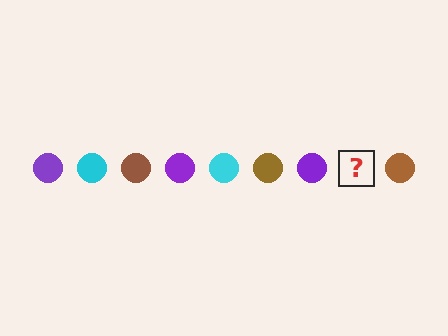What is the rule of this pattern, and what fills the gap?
The rule is that the pattern cycles through purple, cyan, brown circles. The gap should be filled with a cyan circle.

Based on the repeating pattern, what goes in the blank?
The blank should be a cyan circle.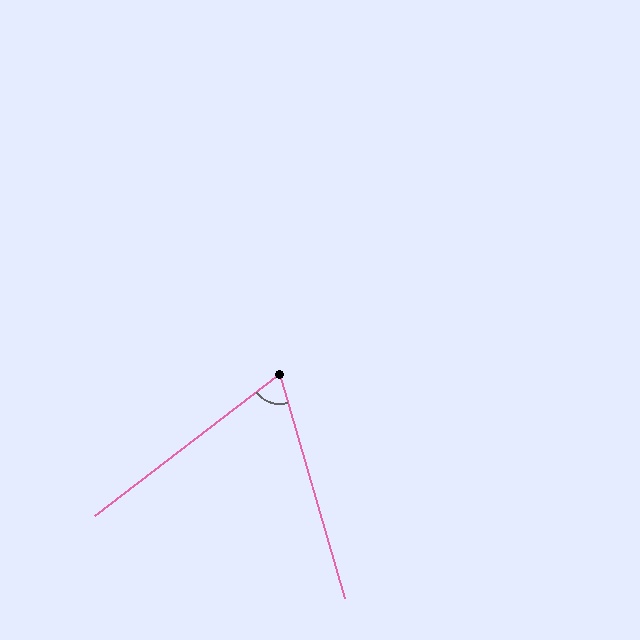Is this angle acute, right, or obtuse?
It is acute.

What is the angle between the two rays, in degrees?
Approximately 69 degrees.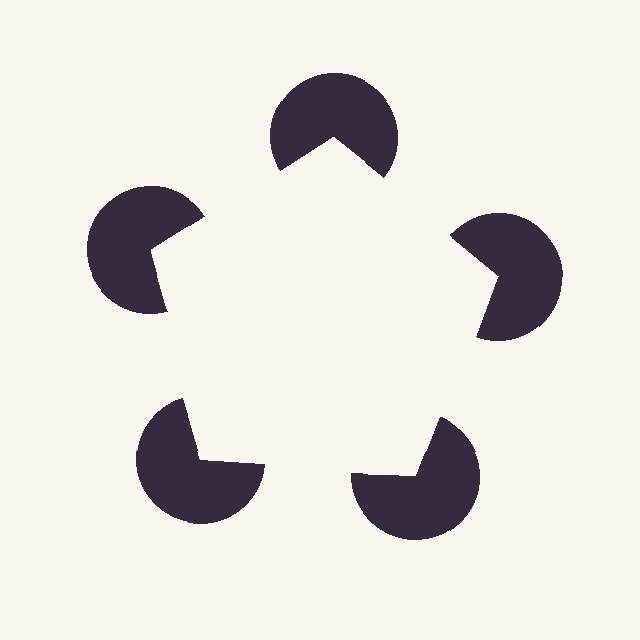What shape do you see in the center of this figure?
An illusory pentagon — its edges are inferred from the aligned wedge cuts in the pac-man discs, not physically drawn.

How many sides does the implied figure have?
5 sides.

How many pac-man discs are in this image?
There are 5 — one at each vertex of the illusory pentagon.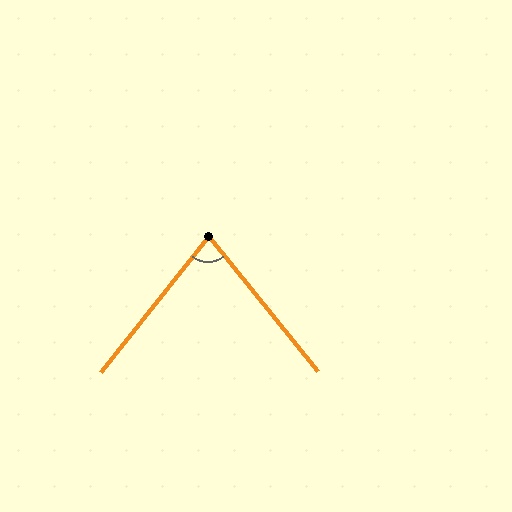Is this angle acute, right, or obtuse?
It is acute.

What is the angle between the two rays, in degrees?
Approximately 77 degrees.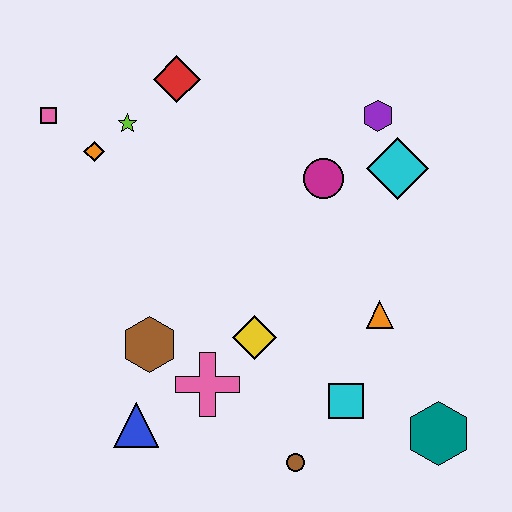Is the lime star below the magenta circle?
No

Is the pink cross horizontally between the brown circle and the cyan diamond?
No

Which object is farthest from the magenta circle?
The blue triangle is farthest from the magenta circle.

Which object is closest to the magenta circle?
The cyan diamond is closest to the magenta circle.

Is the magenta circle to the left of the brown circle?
No